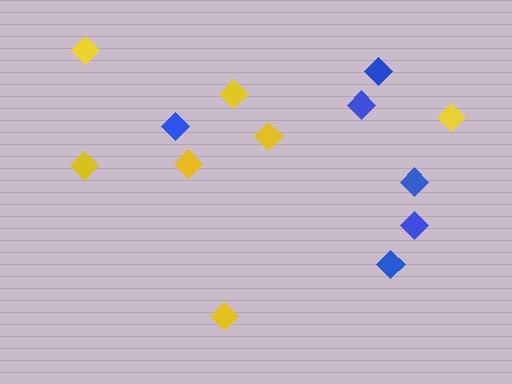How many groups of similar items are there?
There are 2 groups: one group of yellow diamonds (7) and one group of blue diamonds (6).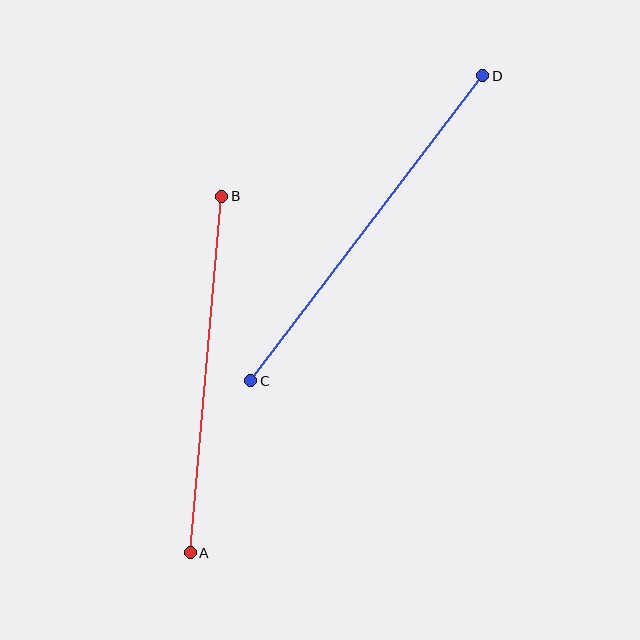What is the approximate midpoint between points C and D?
The midpoint is at approximately (367, 228) pixels.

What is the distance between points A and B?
The distance is approximately 358 pixels.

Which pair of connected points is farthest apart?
Points C and D are farthest apart.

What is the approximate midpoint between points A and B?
The midpoint is at approximately (206, 375) pixels.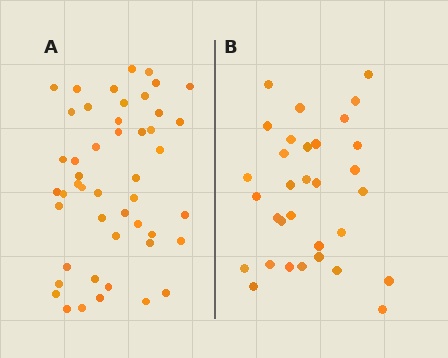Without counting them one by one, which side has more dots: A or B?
Region A (the left region) has more dots.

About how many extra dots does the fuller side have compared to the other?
Region A has approximately 15 more dots than region B.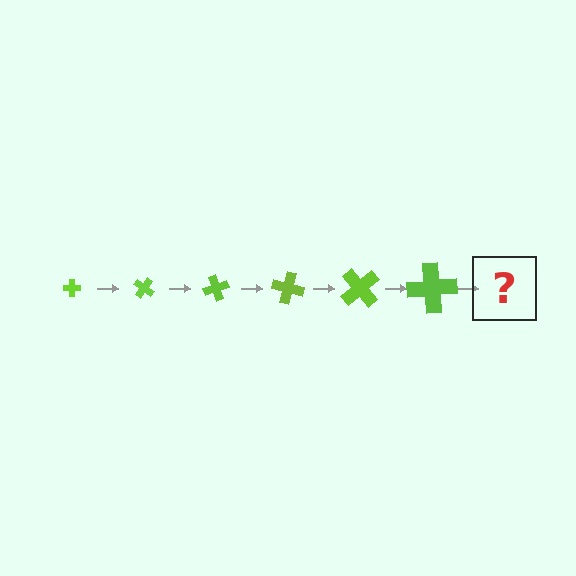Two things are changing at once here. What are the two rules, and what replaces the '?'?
The two rules are that the cross grows larger each step and it rotates 35 degrees each step. The '?' should be a cross, larger than the previous one and rotated 210 degrees from the start.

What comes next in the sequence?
The next element should be a cross, larger than the previous one and rotated 210 degrees from the start.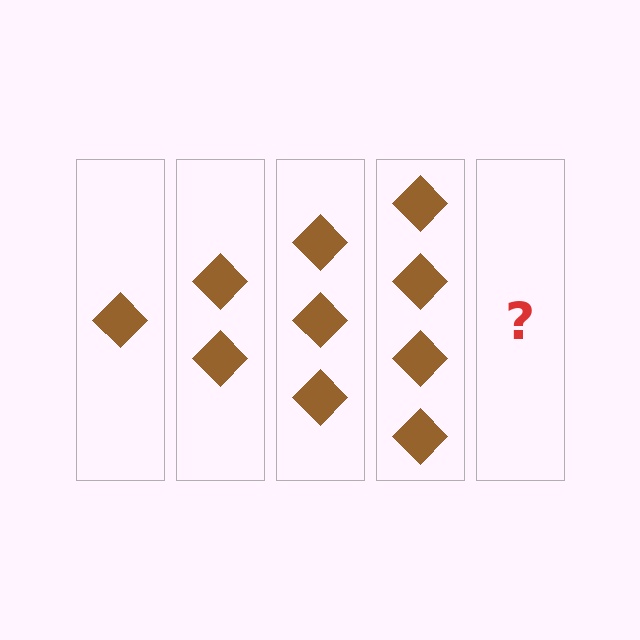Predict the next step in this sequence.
The next step is 5 diamonds.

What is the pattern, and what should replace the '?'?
The pattern is that each step adds one more diamond. The '?' should be 5 diamonds.